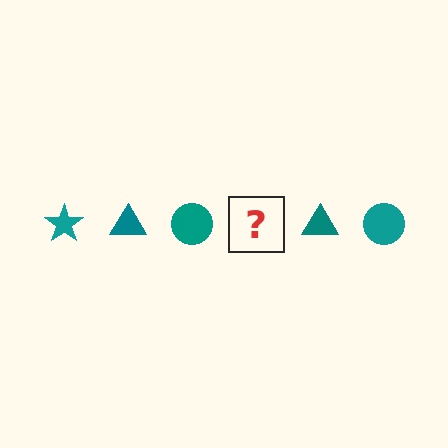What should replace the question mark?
The question mark should be replaced with a teal star.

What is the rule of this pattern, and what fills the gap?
The rule is that the pattern cycles through star, triangle, circle shapes in teal. The gap should be filled with a teal star.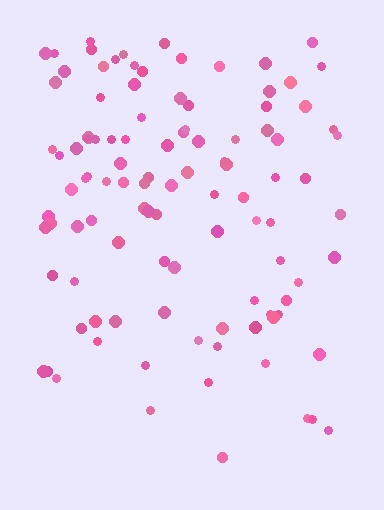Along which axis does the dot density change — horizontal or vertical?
Vertical.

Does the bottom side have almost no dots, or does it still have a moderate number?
Still a moderate number, just noticeably fewer than the top.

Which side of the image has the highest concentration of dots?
The top.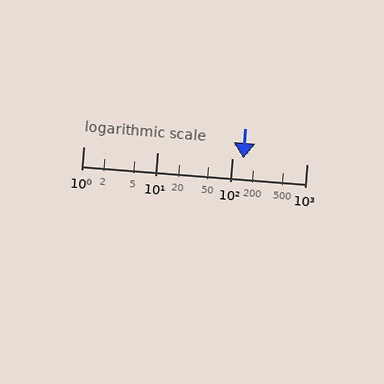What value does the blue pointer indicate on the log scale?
The pointer indicates approximately 140.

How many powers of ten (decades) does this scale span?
The scale spans 3 decades, from 1 to 1000.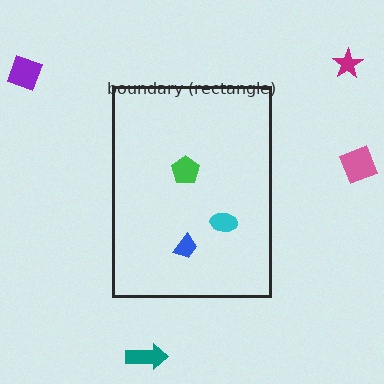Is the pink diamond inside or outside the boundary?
Outside.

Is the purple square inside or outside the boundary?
Outside.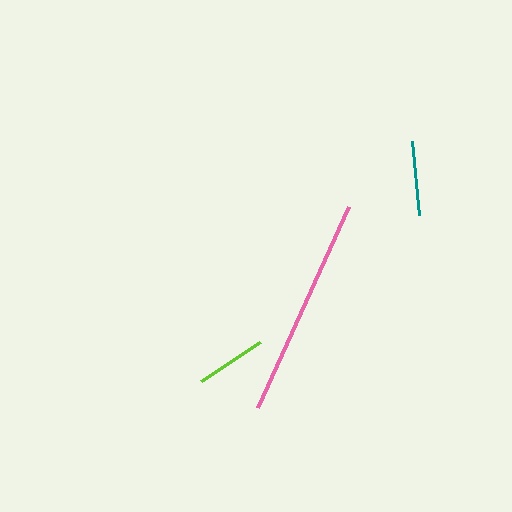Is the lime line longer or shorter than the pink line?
The pink line is longer than the lime line.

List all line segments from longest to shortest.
From longest to shortest: pink, teal, lime.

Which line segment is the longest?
The pink line is the longest at approximately 221 pixels.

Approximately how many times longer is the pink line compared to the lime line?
The pink line is approximately 3.1 times the length of the lime line.